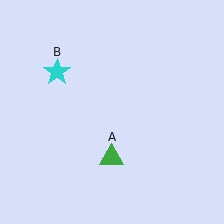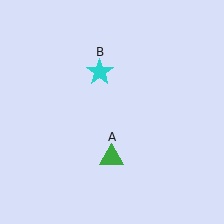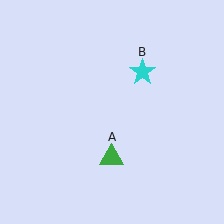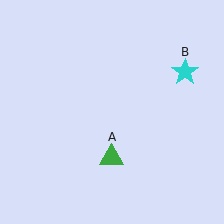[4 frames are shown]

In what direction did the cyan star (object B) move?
The cyan star (object B) moved right.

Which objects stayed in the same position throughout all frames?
Green triangle (object A) remained stationary.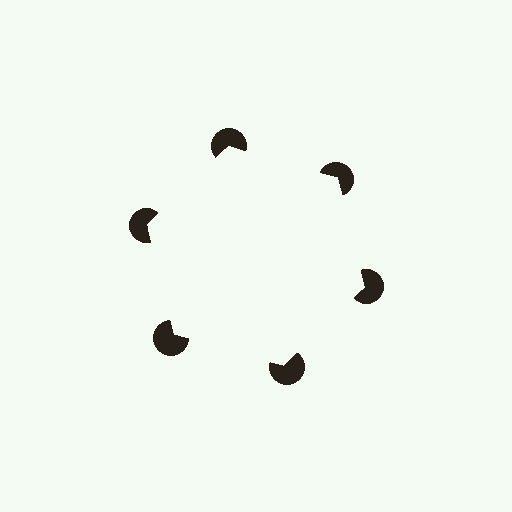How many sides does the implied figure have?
6 sides.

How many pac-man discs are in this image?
There are 6 — one at each vertex of the illusory hexagon.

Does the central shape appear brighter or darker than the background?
It typically appears slightly brighter than the background, even though no actual brightness change is drawn.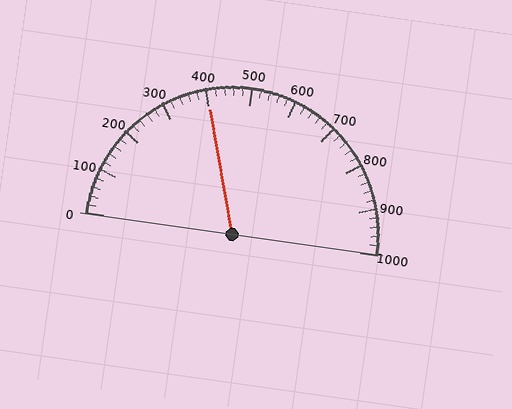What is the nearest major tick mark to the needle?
The nearest major tick mark is 400.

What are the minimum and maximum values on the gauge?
The gauge ranges from 0 to 1000.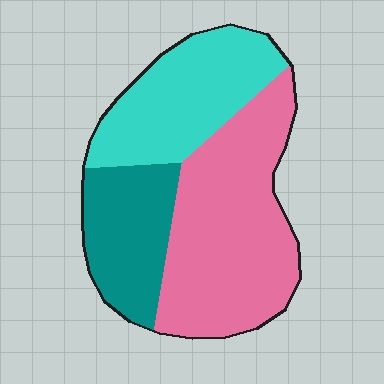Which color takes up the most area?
Pink, at roughly 45%.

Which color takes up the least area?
Teal, at roughly 25%.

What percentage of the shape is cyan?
Cyan covers roughly 30% of the shape.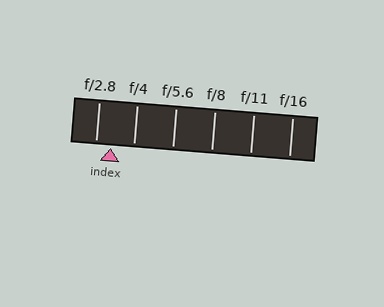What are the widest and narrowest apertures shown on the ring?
The widest aperture shown is f/2.8 and the narrowest is f/16.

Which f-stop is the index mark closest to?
The index mark is closest to f/2.8.